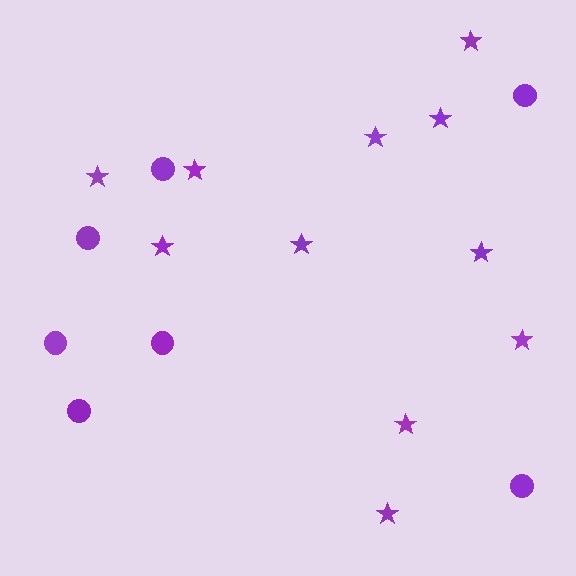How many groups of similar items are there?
There are 2 groups: one group of stars (11) and one group of circles (7).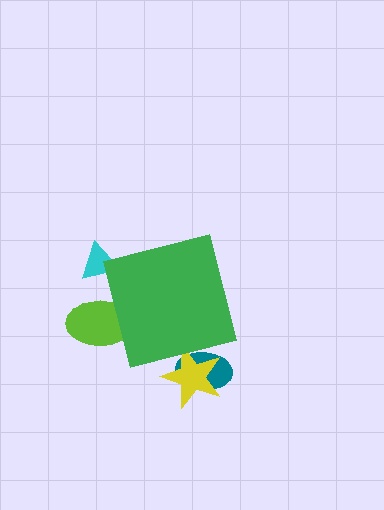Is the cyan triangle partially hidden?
Yes, the cyan triangle is partially hidden behind the green square.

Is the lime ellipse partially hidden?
Yes, the lime ellipse is partially hidden behind the green square.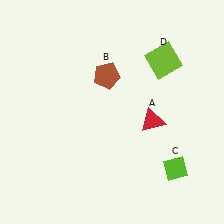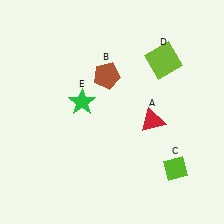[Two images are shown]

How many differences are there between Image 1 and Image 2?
There is 1 difference between the two images.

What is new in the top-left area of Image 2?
A green star (E) was added in the top-left area of Image 2.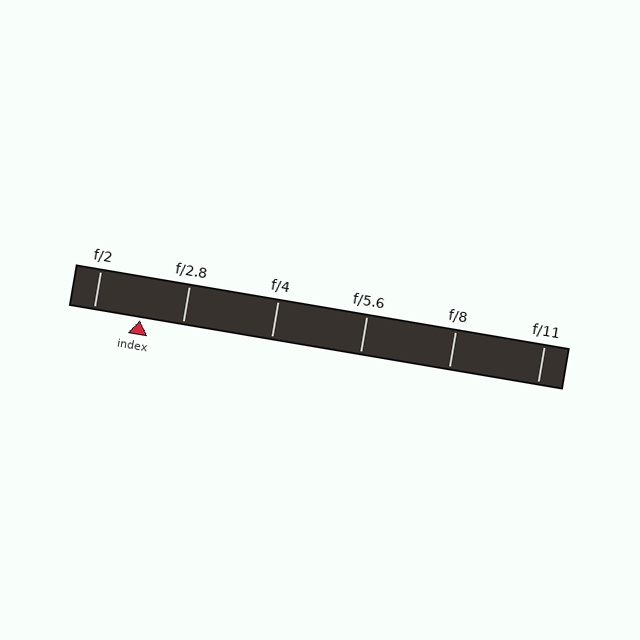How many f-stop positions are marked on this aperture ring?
There are 6 f-stop positions marked.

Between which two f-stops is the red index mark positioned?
The index mark is between f/2 and f/2.8.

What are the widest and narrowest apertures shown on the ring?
The widest aperture shown is f/2 and the narrowest is f/11.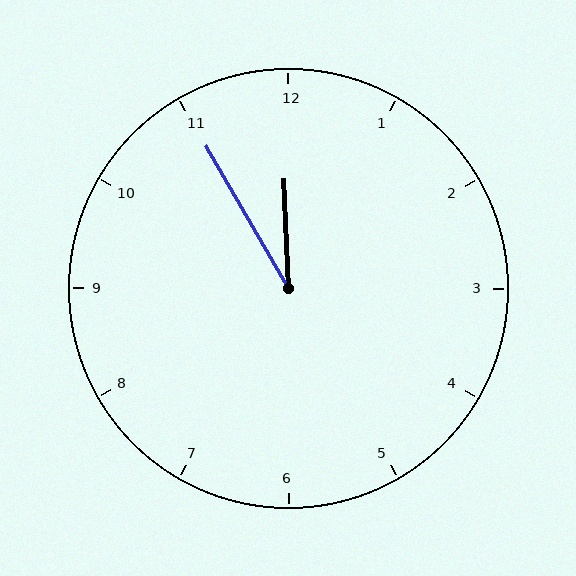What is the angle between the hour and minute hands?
Approximately 28 degrees.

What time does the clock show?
11:55.